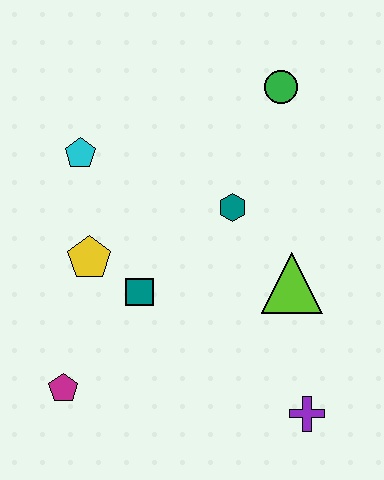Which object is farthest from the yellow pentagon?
The purple cross is farthest from the yellow pentagon.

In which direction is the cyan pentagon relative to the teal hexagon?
The cyan pentagon is to the left of the teal hexagon.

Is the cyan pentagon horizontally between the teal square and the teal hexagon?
No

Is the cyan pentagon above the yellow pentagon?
Yes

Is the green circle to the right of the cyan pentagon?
Yes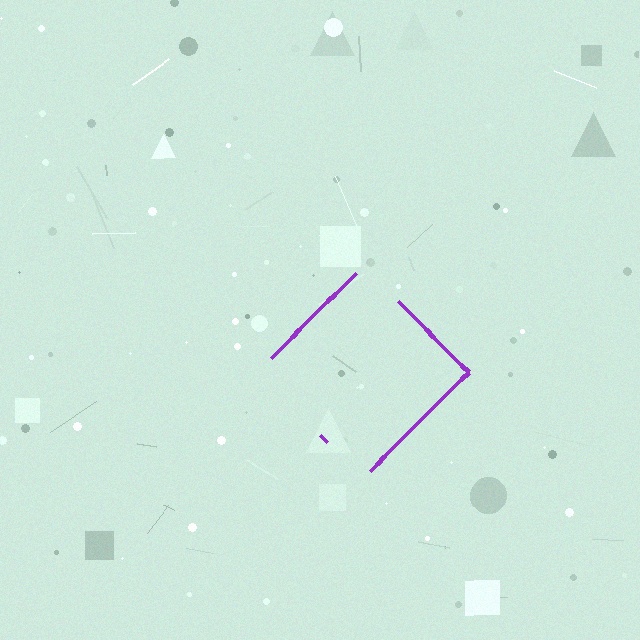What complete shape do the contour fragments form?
The contour fragments form a diamond.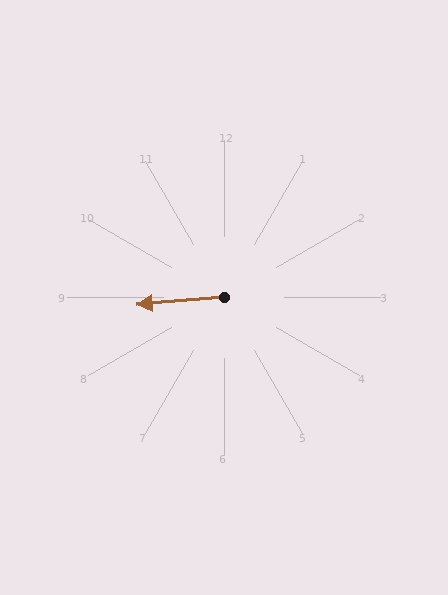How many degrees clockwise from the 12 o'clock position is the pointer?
Approximately 265 degrees.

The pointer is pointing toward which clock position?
Roughly 9 o'clock.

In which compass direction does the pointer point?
West.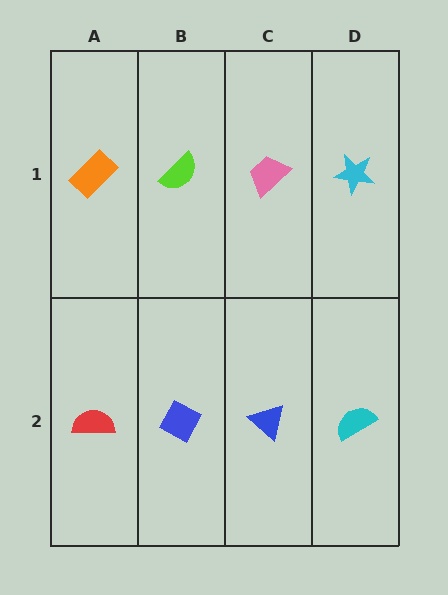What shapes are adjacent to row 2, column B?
A lime semicircle (row 1, column B), a red semicircle (row 2, column A), a blue triangle (row 2, column C).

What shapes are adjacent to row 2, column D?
A cyan star (row 1, column D), a blue triangle (row 2, column C).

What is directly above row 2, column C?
A pink trapezoid.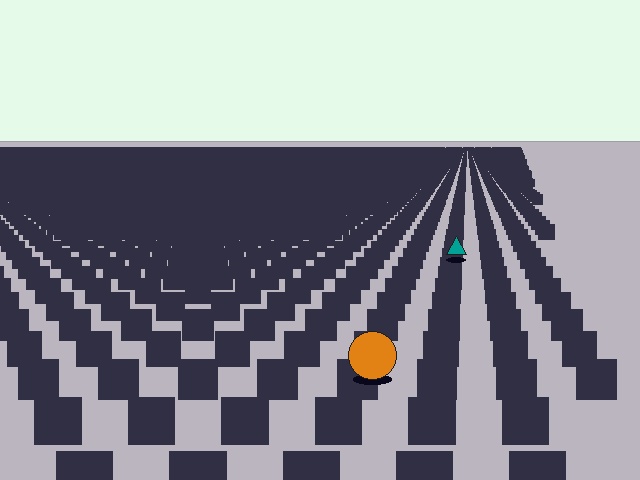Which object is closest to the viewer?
The orange circle is closest. The texture marks near it are larger and more spread out.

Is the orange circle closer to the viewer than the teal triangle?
Yes. The orange circle is closer — you can tell from the texture gradient: the ground texture is coarser near it.